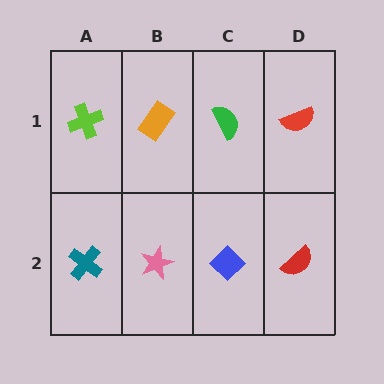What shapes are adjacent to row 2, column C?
A green semicircle (row 1, column C), a pink star (row 2, column B), a red semicircle (row 2, column D).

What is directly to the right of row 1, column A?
An orange rectangle.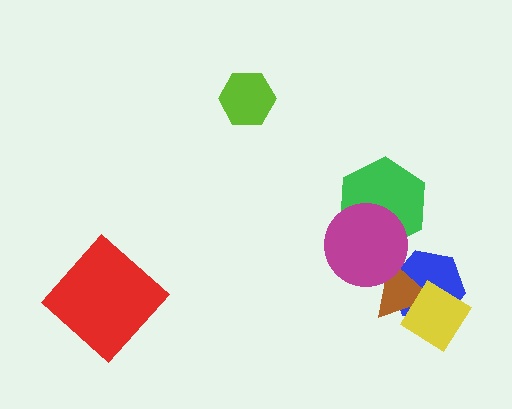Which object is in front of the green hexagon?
The magenta circle is in front of the green hexagon.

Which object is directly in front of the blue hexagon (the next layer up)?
The brown triangle is directly in front of the blue hexagon.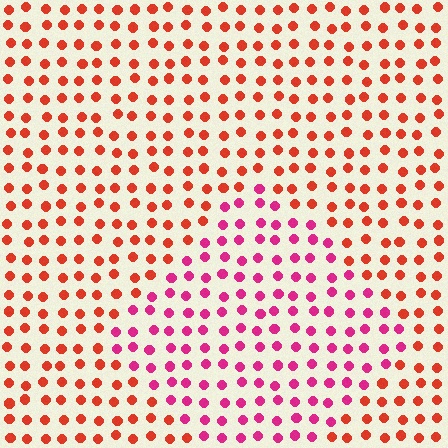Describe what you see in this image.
The image is filled with small red elements in a uniform arrangement. A diamond-shaped region is visible where the elements are tinted to a slightly different hue, forming a subtle color boundary.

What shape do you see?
I see a diamond.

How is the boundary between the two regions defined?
The boundary is defined purely by a slight shift in hue (about 39 degrees). Spacing, size, and orientation are identical on both sides.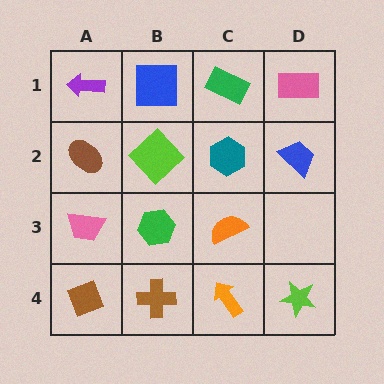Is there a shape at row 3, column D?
No, that cell is empty.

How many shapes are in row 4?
4 shapes.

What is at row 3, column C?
An orange semicircle.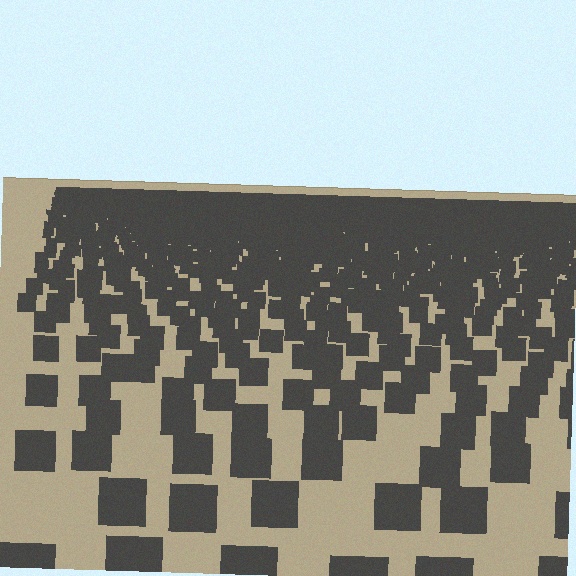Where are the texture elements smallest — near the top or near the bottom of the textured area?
Near the top.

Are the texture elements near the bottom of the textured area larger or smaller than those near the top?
Larger. Near the bottom, elements are closer to the viewer and appear at a bigger on-screen size.